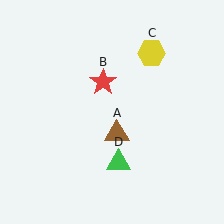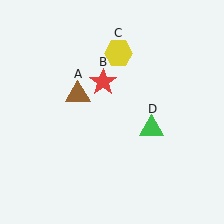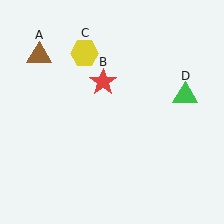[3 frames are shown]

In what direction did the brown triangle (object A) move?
The brown triangle (object A) moved up and to the left.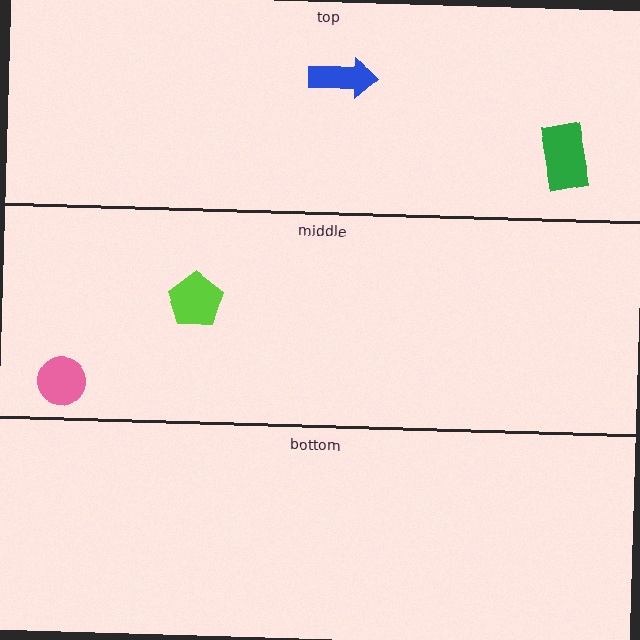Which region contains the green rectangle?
The top region.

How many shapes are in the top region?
2.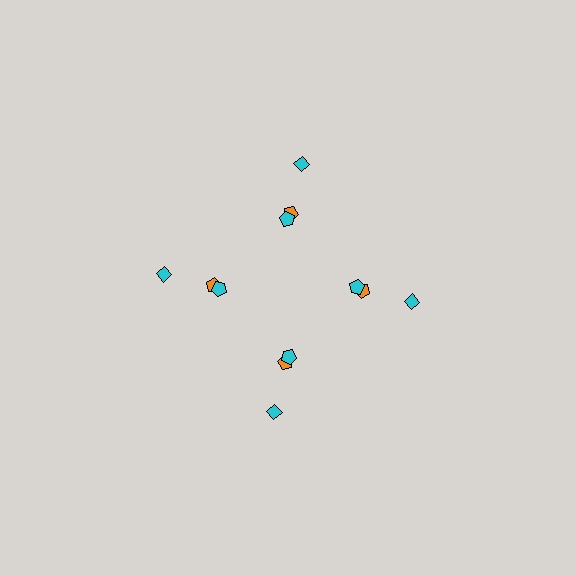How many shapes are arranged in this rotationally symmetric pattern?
There are 12 shapes, arranged in 4 groups of 3.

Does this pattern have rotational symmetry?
Yes, this pattern has 4-fold rotational symmetry. It looks the same after rotating 90 degrees around the center.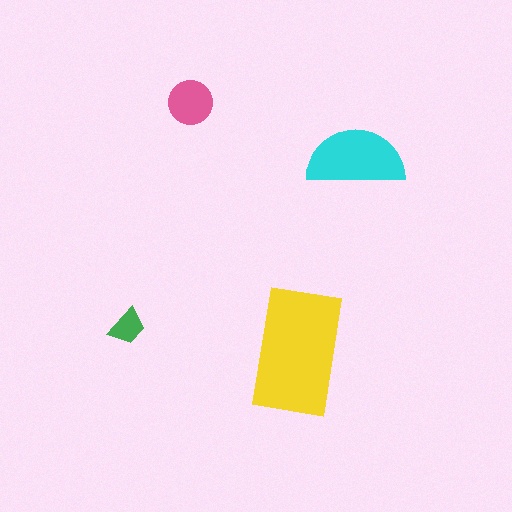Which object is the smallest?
The green trapezoid.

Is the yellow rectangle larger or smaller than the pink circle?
Larger.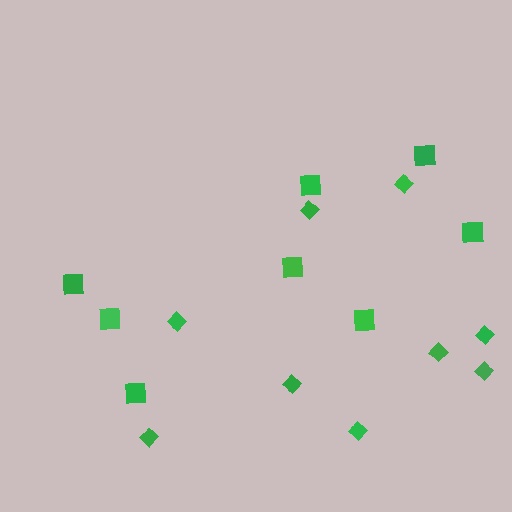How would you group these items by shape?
There are 2 groups: one group of squares (8) and one group of diamonds (9).